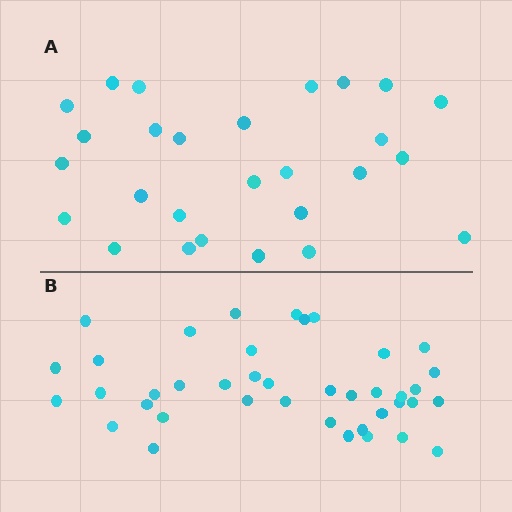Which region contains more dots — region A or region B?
Region B (the bottom region) has more dots.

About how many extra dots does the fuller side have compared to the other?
Region B has approximately 15 more dots than region A.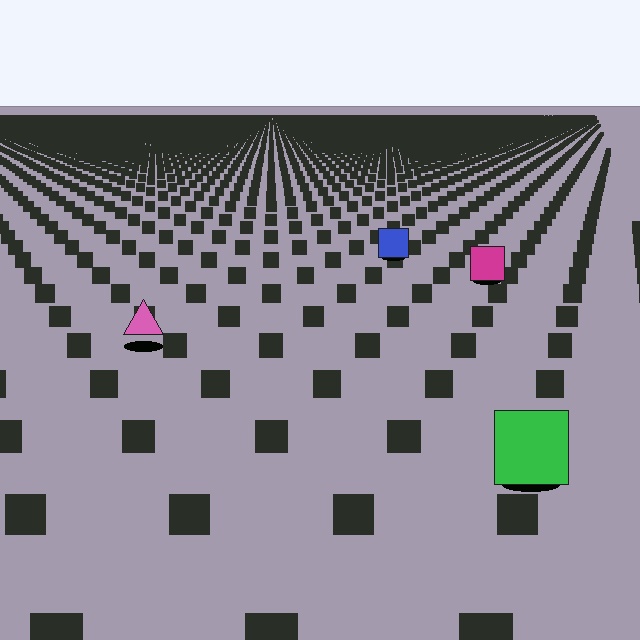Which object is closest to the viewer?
The green square is closest. The texture marks near it are larger and more spread out.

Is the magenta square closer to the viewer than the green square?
No. The green square is closer — you can tell from the texture gradient: the ground texture is coarser near it.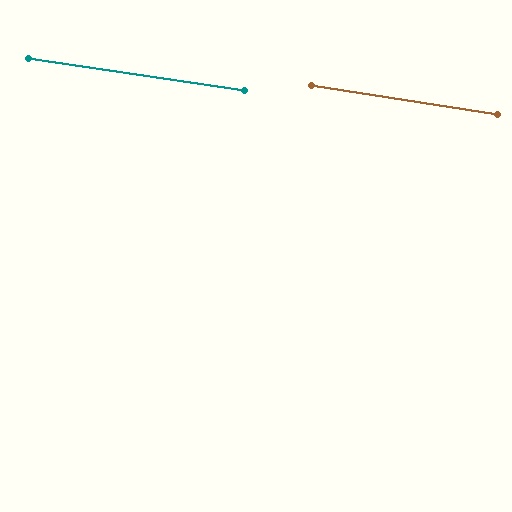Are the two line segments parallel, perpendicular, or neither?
Parallel — their directions differ by only 0.3°.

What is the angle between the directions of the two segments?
Approximately 0 degrees.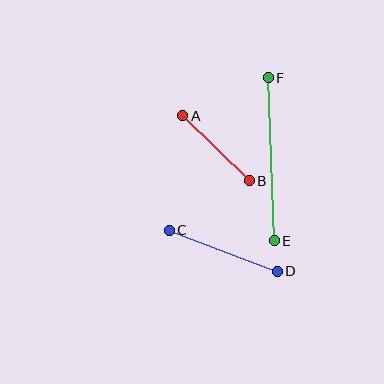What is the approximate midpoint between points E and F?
The midpoint is at approximately (271, 159) pixels.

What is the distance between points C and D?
The distance is approximately 115 pixels.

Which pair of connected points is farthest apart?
Points E and F are farthest apart.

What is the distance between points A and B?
The distance is approximately 93 pixels.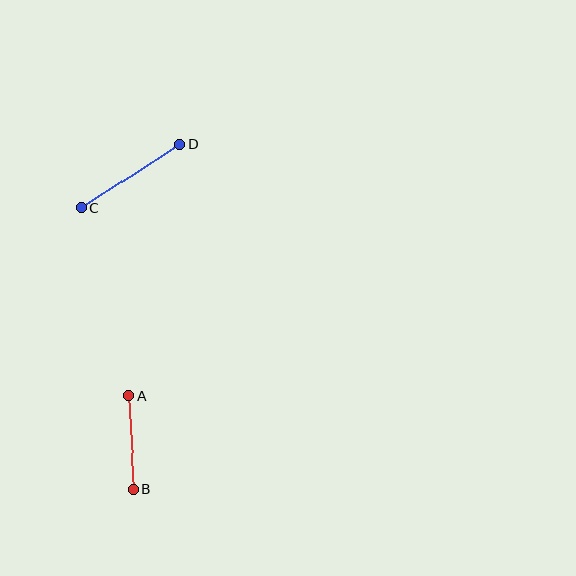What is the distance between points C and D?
The distance is approximately 117 pixels.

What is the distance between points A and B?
The distance is approximately 94 pixels.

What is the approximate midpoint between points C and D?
The midpoint is at approximately (130, 176) pixels.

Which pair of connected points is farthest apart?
Points C and D are farthest apart.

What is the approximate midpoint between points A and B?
The midpoint is at approximately (131, 442) pixels.